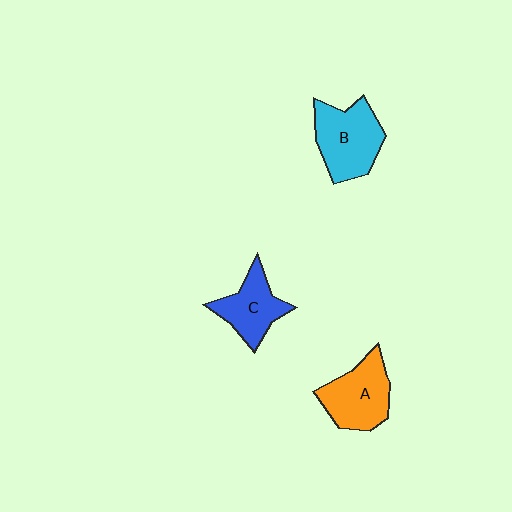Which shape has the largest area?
Shape B (cyan).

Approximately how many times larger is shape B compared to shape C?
Approximately 1.3 times.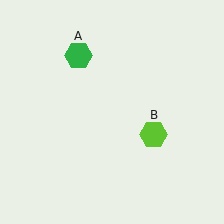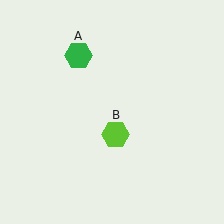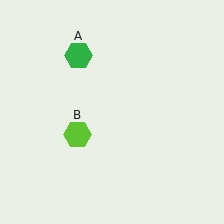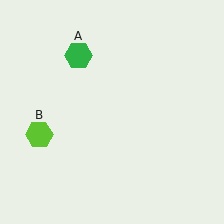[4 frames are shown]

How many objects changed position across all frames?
1 object changed position: lime hexagon (object B).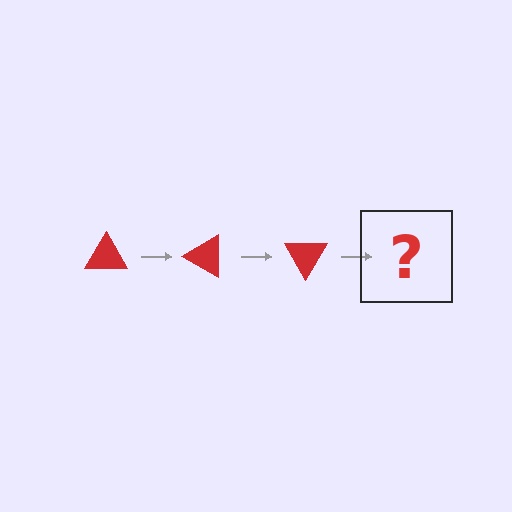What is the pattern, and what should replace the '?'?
The pattern is that the triangle rotates 30 degrees each step. The '?' should be a red triangle rotated 90 degrees.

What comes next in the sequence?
The next element should be a red triangle rotated 90 degrees.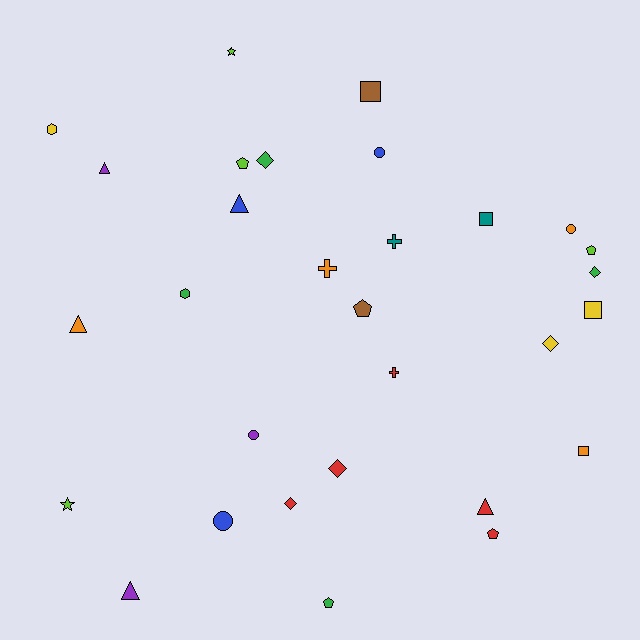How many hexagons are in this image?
There are 2 hexagons.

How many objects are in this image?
There are 30 objects.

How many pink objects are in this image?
There are no pink objects.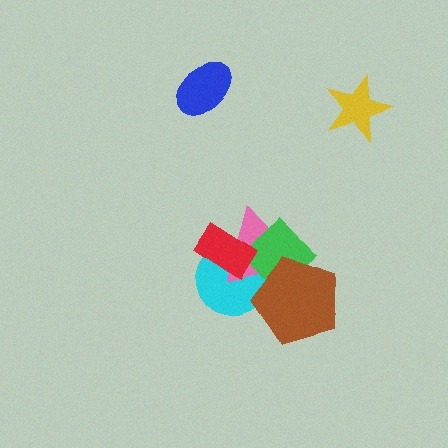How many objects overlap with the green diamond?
3 objects overlap with the green diamond.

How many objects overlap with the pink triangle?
4 objects overlap with the pink triangle.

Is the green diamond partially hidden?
Yes, it is partially covered by another shape.